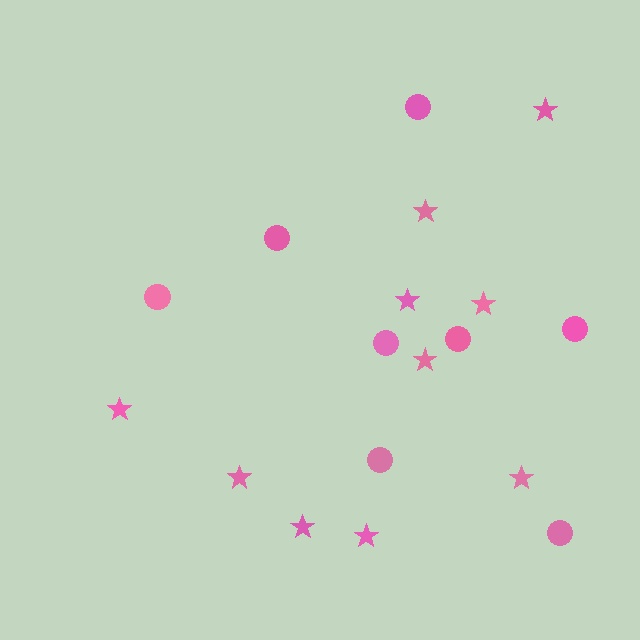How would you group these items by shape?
There are 2 groups: one group of circles (8) and one group of stars (10).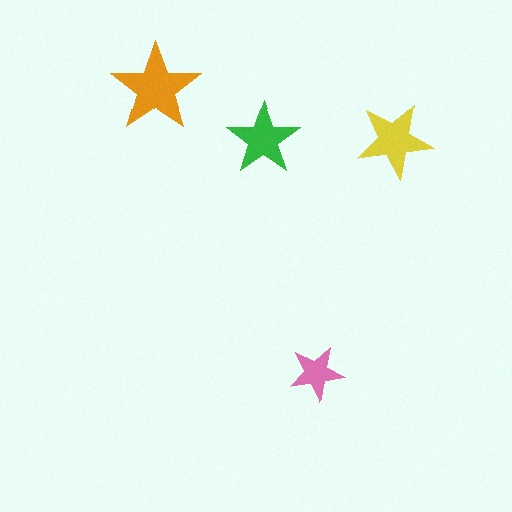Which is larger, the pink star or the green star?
The green one.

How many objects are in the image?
There are 4 objects in the image.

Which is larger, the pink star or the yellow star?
The yellow one.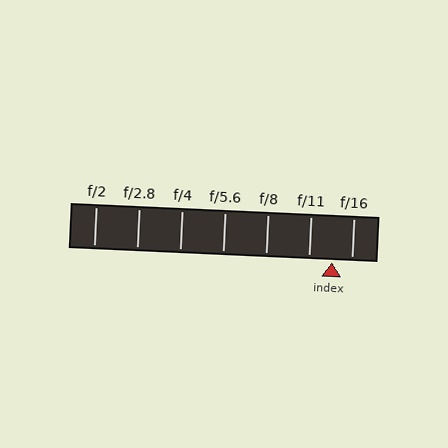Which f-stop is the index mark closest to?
The index mark is closest to f/16.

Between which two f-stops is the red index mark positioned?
The index mark is between f/11 and f/16.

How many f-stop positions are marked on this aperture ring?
There are 7 f-stop positions marked.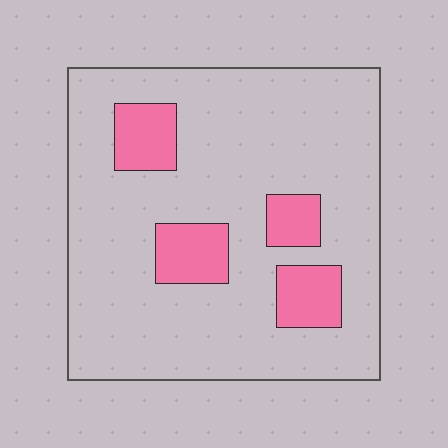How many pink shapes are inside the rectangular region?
4.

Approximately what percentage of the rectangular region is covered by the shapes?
Approximately 15%.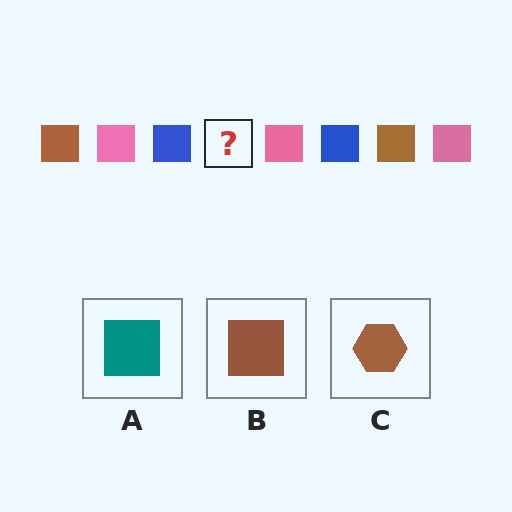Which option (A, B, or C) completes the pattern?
B.